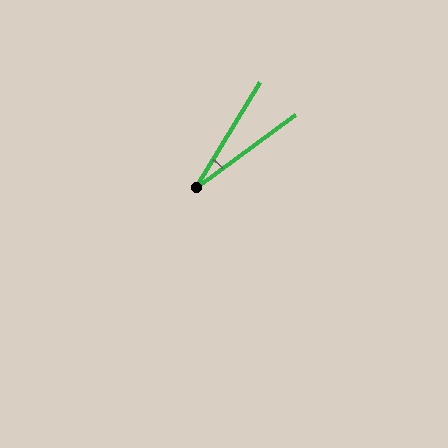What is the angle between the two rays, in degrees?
Approximately 22 degrees.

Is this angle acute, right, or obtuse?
It is acute.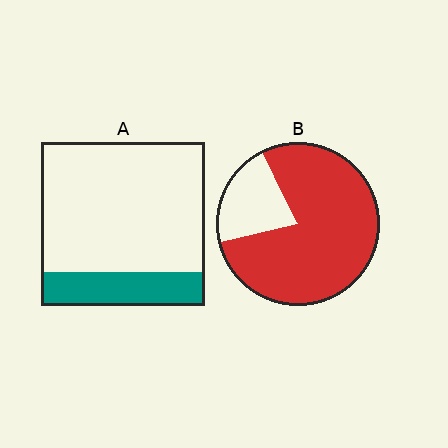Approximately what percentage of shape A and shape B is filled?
A is approximately 20% and B is approximately 80%.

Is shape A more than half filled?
No.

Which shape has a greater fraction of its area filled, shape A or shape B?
Shape B.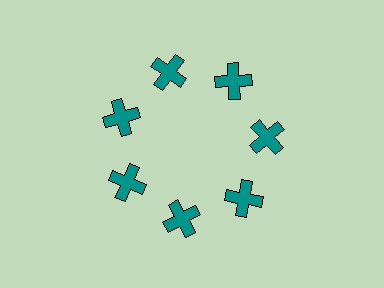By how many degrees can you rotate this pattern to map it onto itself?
The pattern maps onto itself every 51 degrees of rotation.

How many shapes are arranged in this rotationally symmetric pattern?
There are 7 shapes, arranged in 7 groups of 1.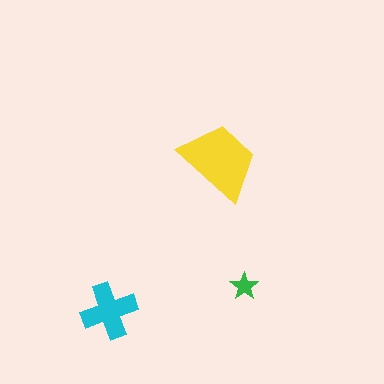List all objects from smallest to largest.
The green star, the cyan cross, the yellow trapezoid.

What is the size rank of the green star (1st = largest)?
3rd.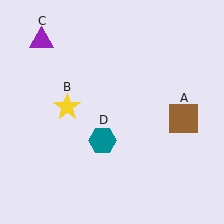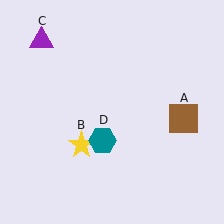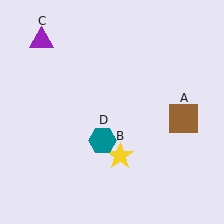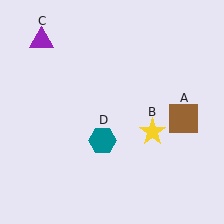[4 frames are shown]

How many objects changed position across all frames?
1 object changed position: yellow star (object B).